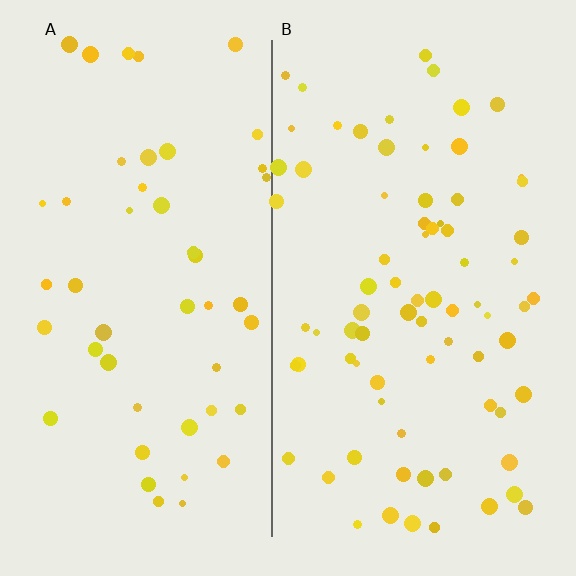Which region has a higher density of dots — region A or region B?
B (the right).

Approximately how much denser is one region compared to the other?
Approximately 1.6× — region B over region A.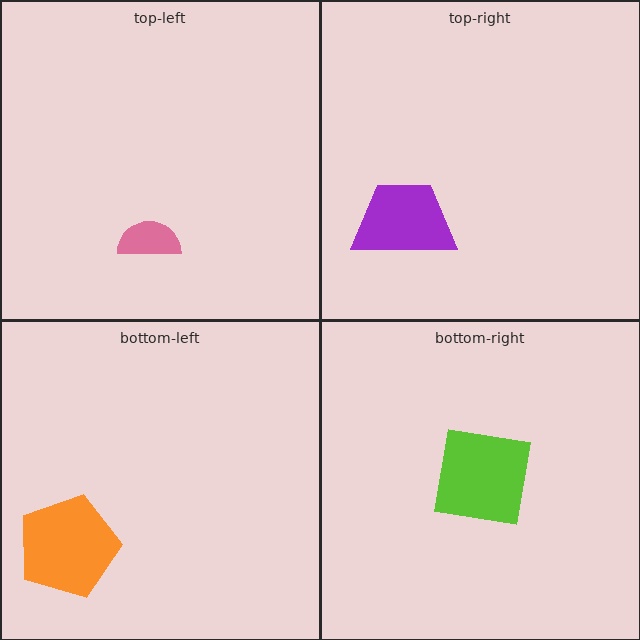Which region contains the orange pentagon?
The bottom-left region.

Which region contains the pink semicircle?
The top-left region.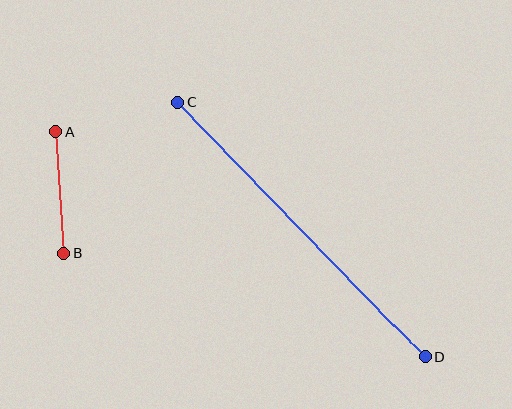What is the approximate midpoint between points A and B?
The midpoint is at approximately (60, 192) pixels.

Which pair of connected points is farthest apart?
Points C and D are farthest apart.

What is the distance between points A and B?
The distance is approximately 122 pixels.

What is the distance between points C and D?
The distance is approximately 355 pixels.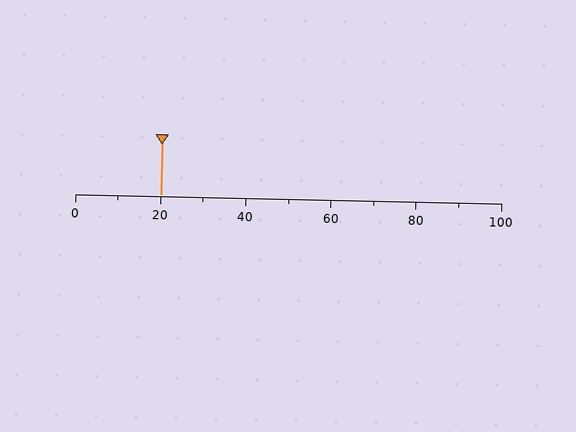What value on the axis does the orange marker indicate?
The marker indicates approximately 20.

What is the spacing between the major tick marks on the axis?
The major ticks are spaced 20 apart.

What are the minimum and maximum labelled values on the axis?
The axis runs from 0 to 100.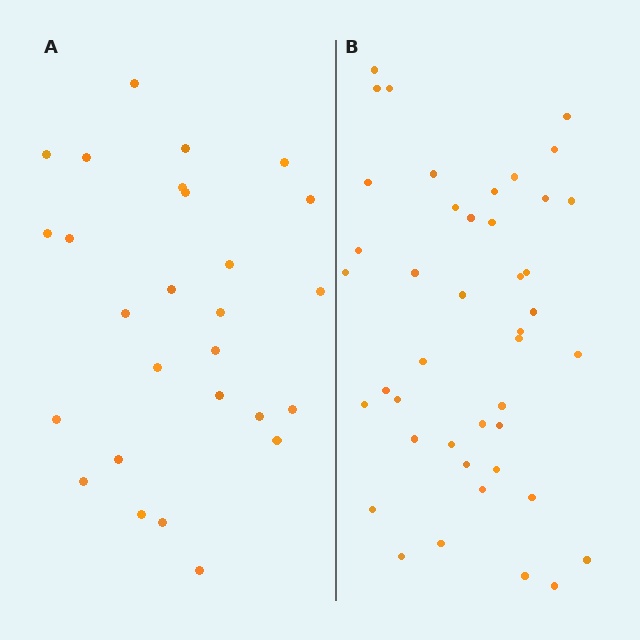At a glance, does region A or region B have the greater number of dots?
Region B (the right region) has more dots.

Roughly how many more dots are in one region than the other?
Region B has approximately 15 more dots than region A.